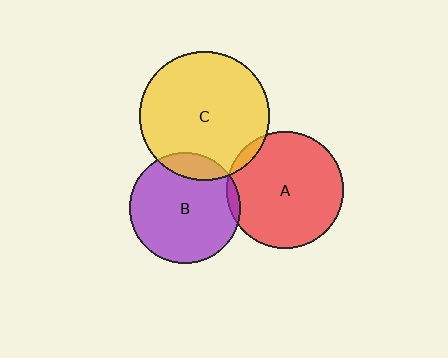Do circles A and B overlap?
Yes.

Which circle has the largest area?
Circle C (yellow).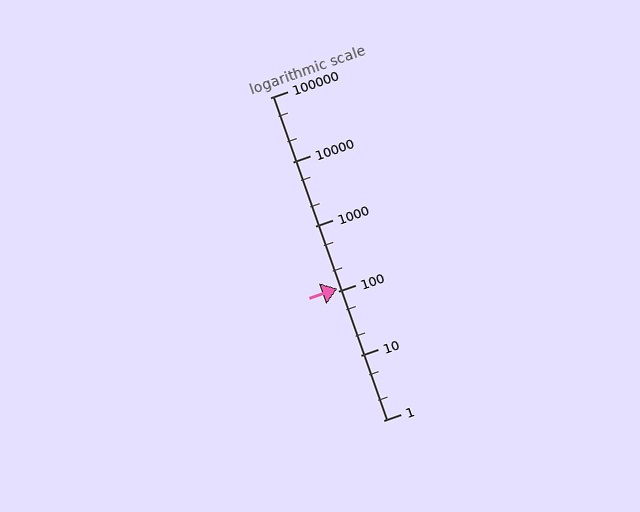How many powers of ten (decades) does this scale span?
The scale spans 5 decades, from 1 to 100000.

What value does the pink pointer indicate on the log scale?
The pointer indicates approximately 110.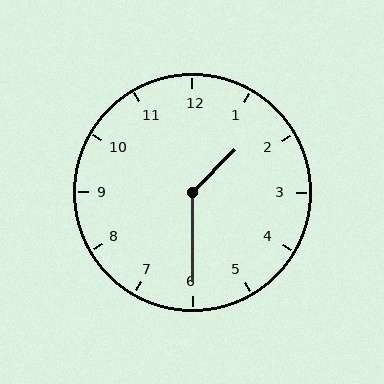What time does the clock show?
1:30.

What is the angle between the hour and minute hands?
Approximately 135 degrees.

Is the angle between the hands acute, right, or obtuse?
It is obtuse.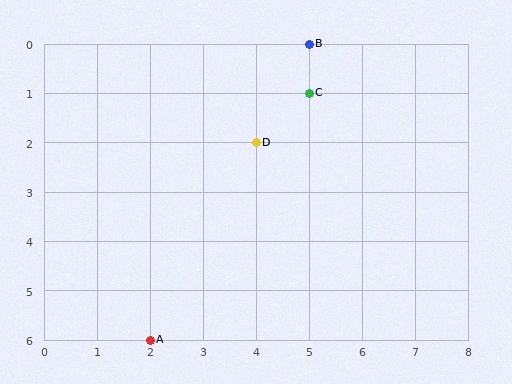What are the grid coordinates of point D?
Point D is at grid coordinates (4, 2).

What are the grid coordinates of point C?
Point C is at grid coordinates (5, 1).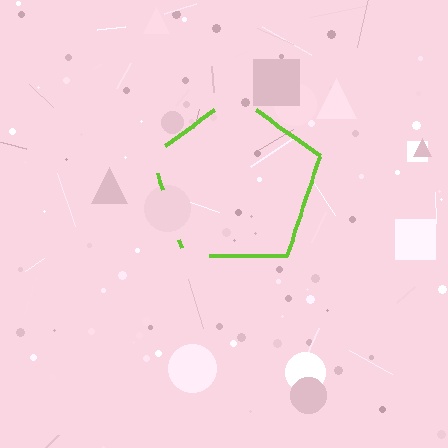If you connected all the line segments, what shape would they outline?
They would outline a pentagon.